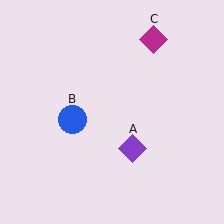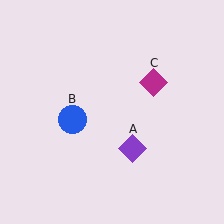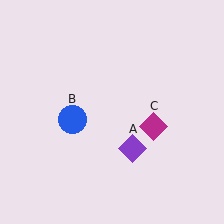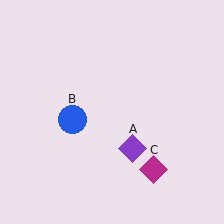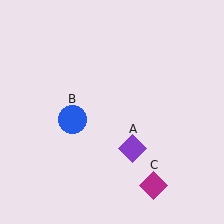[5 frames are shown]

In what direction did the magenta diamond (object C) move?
The magenta diamond (object C) moved down.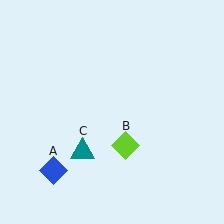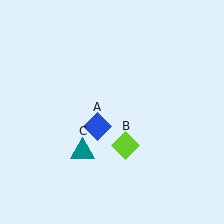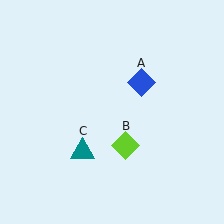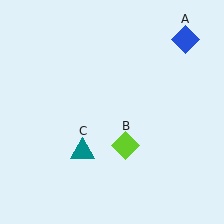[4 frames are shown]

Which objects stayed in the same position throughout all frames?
Lime diamond (object B) and teal triangle (object C) remained stationary.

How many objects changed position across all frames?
1 object changed position: blue diamond (object A).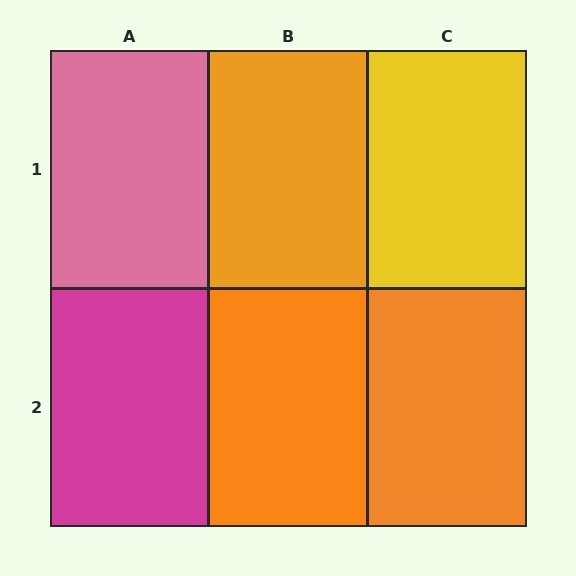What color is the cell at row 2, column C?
Orange.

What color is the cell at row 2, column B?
Orange.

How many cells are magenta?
1 cell is magenta.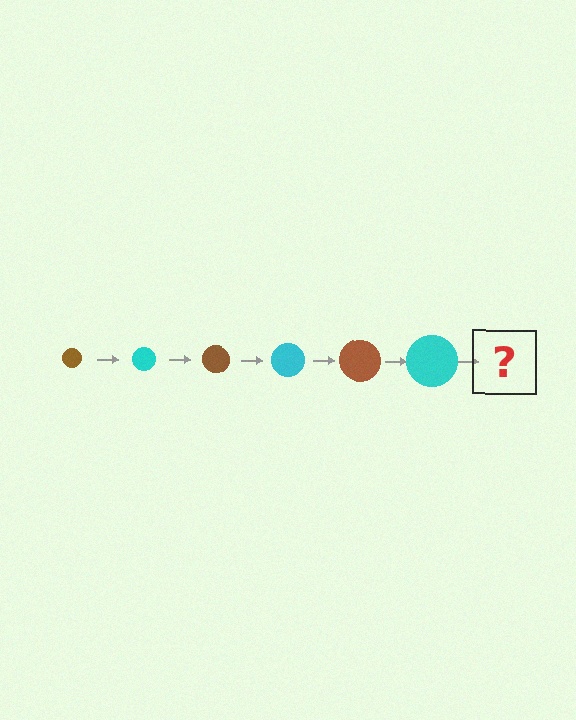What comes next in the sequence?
The next element should be a brown circle, larger than the previous one.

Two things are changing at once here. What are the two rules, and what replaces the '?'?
The two rules are that the circle grows larger each step and the color cycles through brown and cyan. The '?' should be a brown circle, larger than the previous one.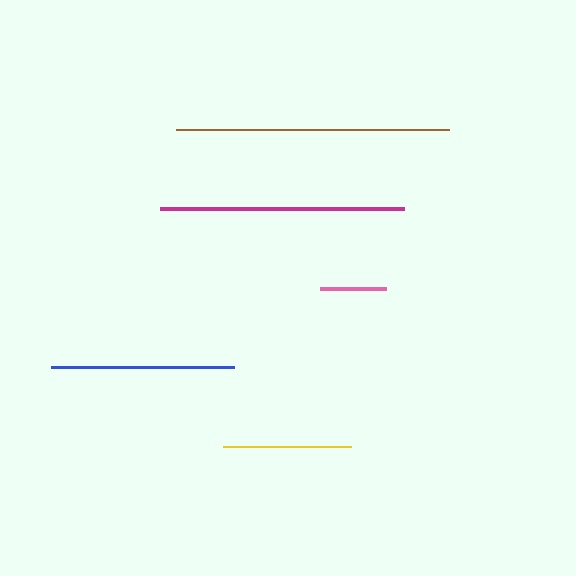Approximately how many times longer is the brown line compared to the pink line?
The brown line is approximately 4.1 times the length of the pink line.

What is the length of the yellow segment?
The yellow segment is approximately 128 pixels long.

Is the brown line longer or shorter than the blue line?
The brown line is longer than the blue line.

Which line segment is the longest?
The brown line is the longest at approximately 273 pixels.